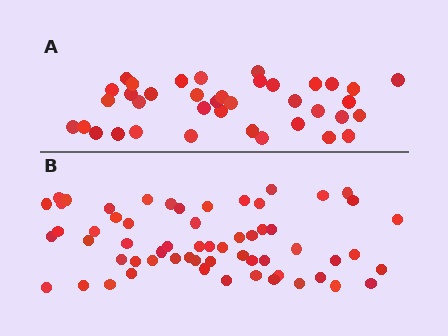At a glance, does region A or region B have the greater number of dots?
Region B (the bottom region) has more dots.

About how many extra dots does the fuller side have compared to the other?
Region B has approximately 20 more dots than region A.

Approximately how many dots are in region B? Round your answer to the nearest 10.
About 60 dots.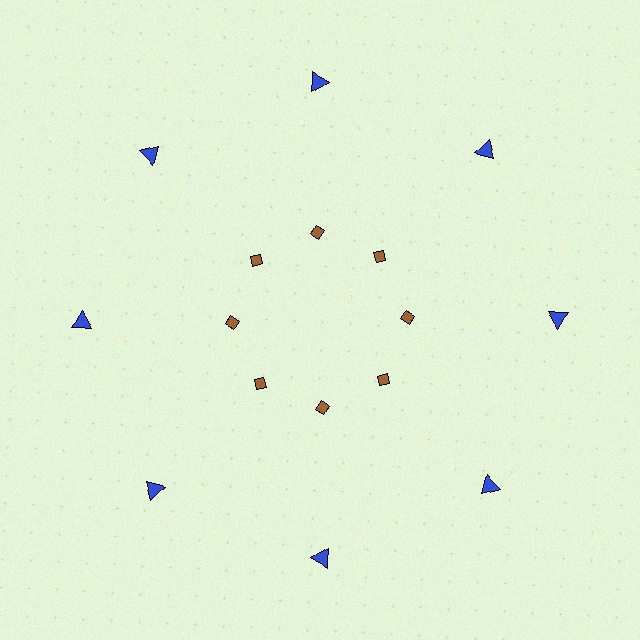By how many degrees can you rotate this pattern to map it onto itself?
The pattern maps onto itself every 45 degrees of rotation.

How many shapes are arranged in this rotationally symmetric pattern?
There are 16 shapes, arranged in 8 groups of 2.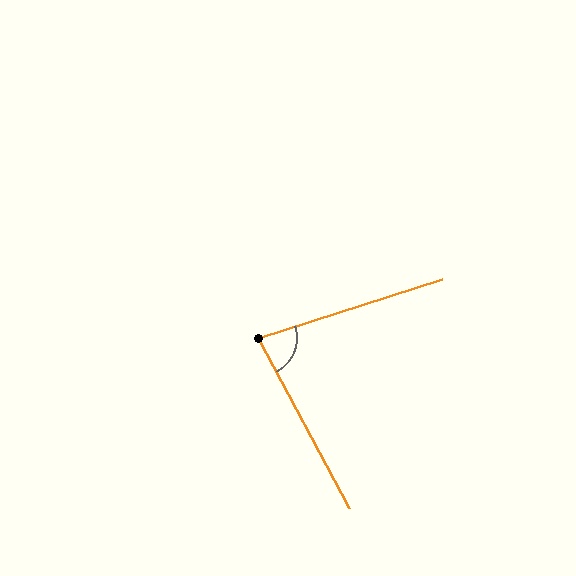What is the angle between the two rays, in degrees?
Approximately 80 degrees.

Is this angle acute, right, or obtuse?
It is acute.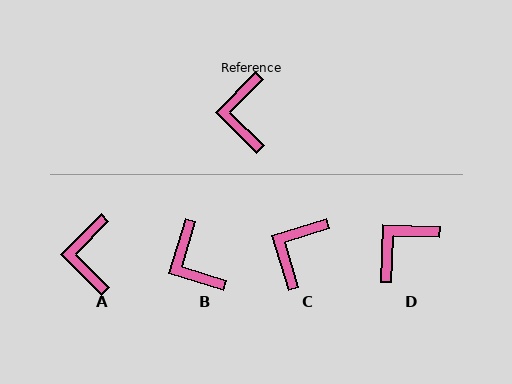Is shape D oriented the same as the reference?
No, it is off by about 47 degrees.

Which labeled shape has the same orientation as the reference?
A.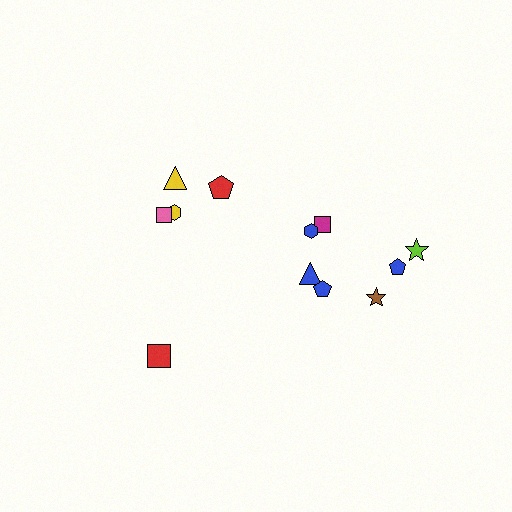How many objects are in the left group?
There are 5 objects.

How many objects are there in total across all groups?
There are 12 objects.